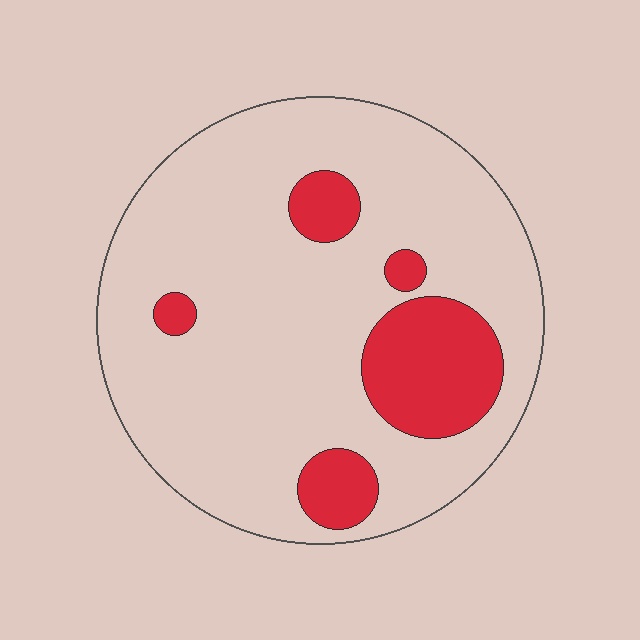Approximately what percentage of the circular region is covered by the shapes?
Approximately 20%.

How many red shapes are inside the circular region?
5.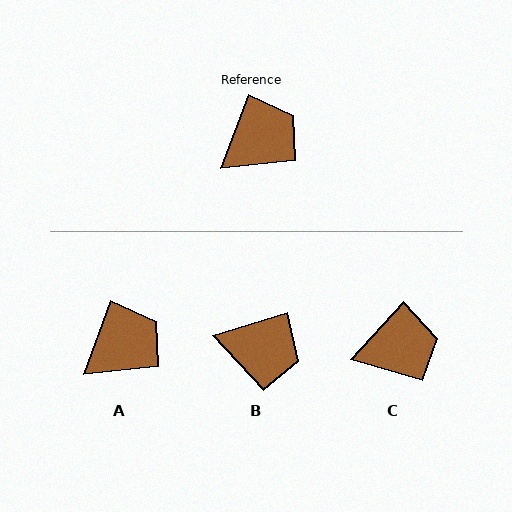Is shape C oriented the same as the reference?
No, it is off by about 22 degrees.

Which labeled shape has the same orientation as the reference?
A.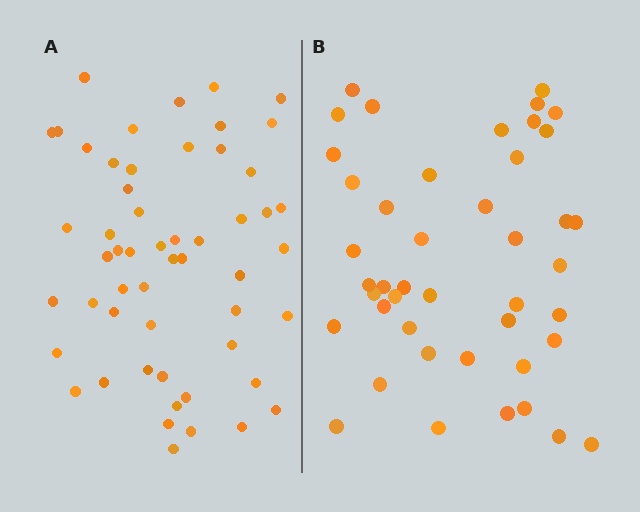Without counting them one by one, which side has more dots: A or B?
Region A (the left region) has more dots.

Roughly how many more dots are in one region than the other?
Region A has roughly 10 or so more dots than region B.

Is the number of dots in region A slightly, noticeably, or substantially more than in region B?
Region A has only slightly more — the two regions are fairly close. The ratio is roughly 1.2 to 1.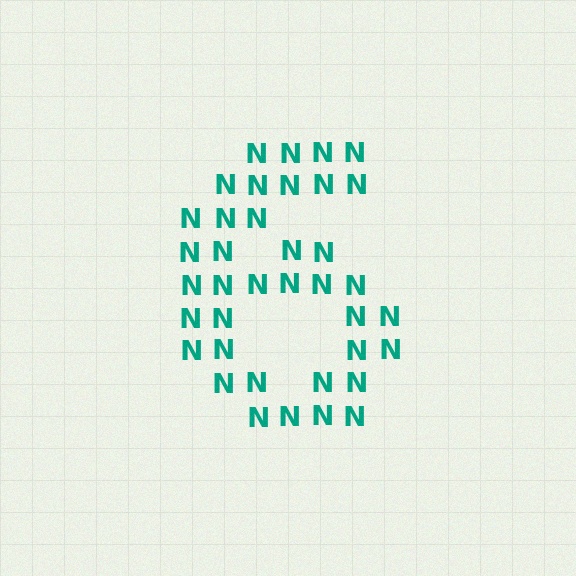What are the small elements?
The small elements are letter N's.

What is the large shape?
The large shape is the digit 6.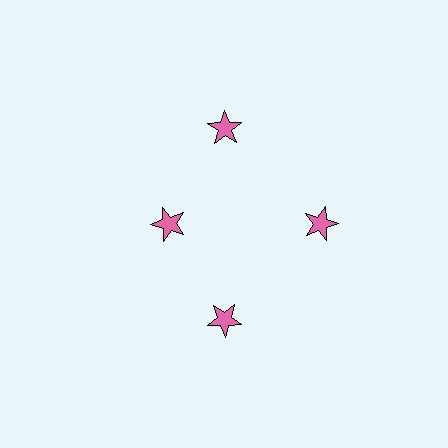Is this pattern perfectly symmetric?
No. The 4 pink stars are arranged in a ring, but one element near the 9 o'clock position is pulled inward toward the center, breaking the 4-fold rotational symmetry.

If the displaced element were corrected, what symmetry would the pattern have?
It would have 4-fold rotational symmetry — the pattern would map onto itself every 90 degrees.